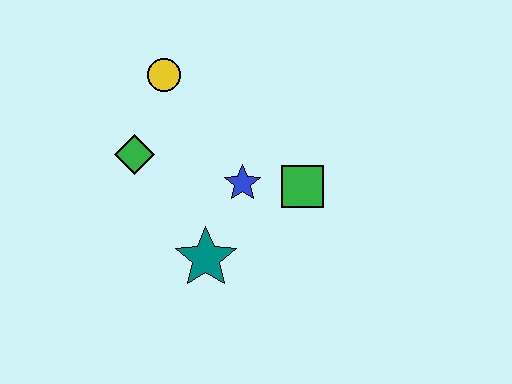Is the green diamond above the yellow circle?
No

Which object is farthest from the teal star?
The yellow circle is farthest from the teal star.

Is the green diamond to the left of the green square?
Yes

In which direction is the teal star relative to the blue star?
The teal star is below the blue star.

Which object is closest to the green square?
The blue star is closest to the green square.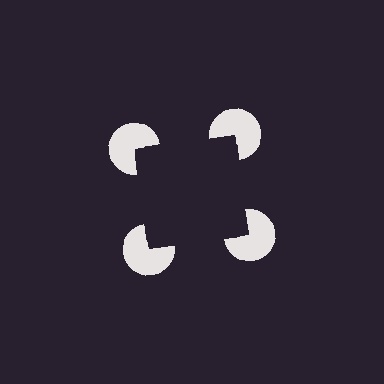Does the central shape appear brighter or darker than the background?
It typically appears slightly darker than the background, even though no actual brightness change is drawn.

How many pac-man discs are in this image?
There are 4 — one at each vertex of the illusory square.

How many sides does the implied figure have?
4 sides.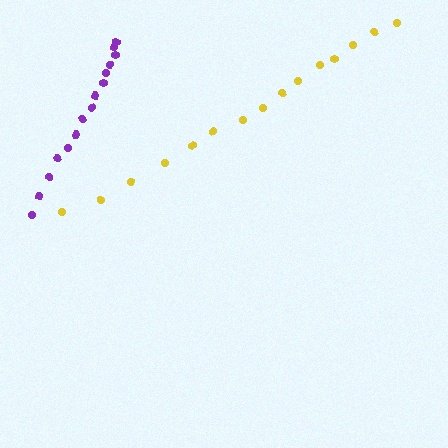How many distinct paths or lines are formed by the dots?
There are 2 distinct paths.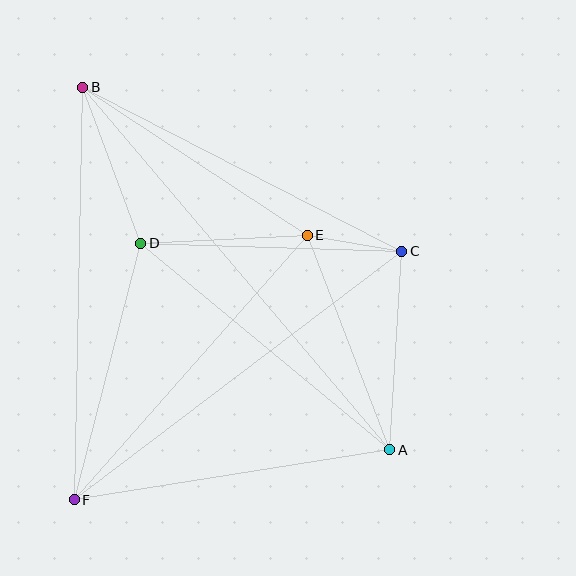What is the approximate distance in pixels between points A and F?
The distance between A and F is approximately 319 pixels.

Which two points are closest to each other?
Points C and E are closest to each other.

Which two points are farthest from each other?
Points A and B are farthest from each other.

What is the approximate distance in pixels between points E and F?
The distance between E and F is approximately 353 pixels.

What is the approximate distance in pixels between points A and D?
The distance between A and D is approximately 324 pixels.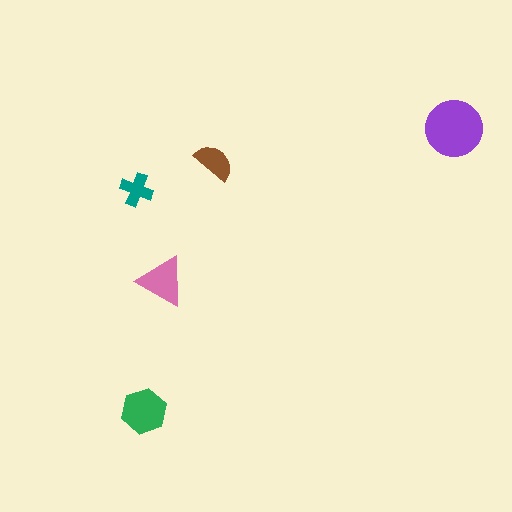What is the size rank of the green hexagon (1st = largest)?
2nd.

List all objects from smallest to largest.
The teal cross, the brown semicircle, the pink triangle, the green hexagon, the purple circle.